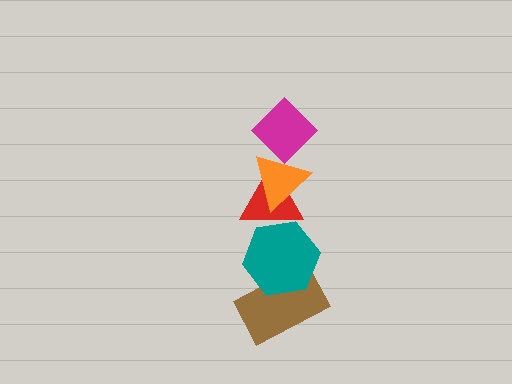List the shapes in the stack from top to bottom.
From top to bottom: the magenta diamond, the orange triangle, the red triangle, the teal hexagon, the brown rectangle.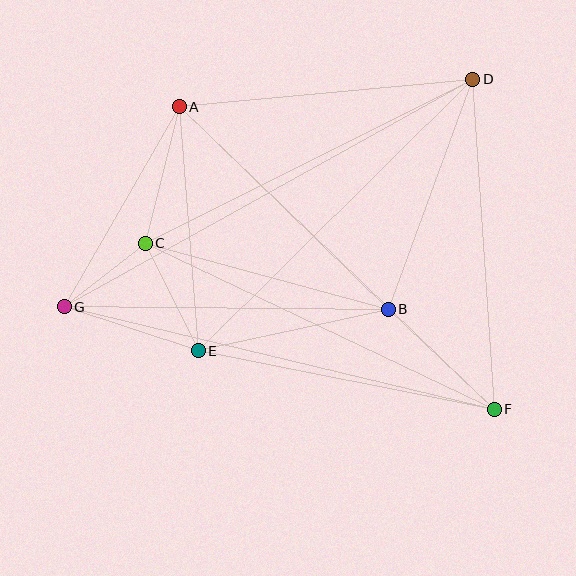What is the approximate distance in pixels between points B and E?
The distance between B and E is approximately 194 pixels.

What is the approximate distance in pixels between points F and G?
The distance between F and G is approximately 442 pixels.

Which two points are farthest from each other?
Points D and G are farthest from each other.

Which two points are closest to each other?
Points C and G are closest to each other.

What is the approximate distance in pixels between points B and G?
The distance between B and G is approximately 324 pixels.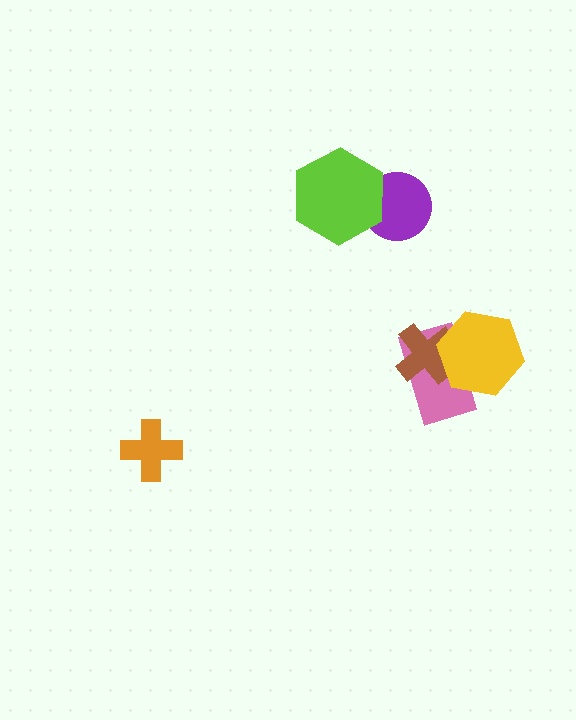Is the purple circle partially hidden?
Yes, it is partially covered by another shape.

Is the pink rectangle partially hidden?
Yes, it is partially covered by another shape.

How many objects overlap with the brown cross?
2 objects overlap with the brown cross.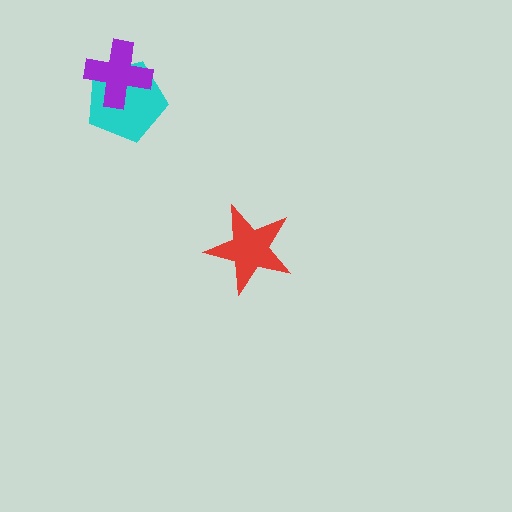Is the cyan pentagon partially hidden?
Yes, it is partially covered by another shape.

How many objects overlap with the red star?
0 objects overlap with the red star.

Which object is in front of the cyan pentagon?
The purple cross is in front of the cyan pentagon.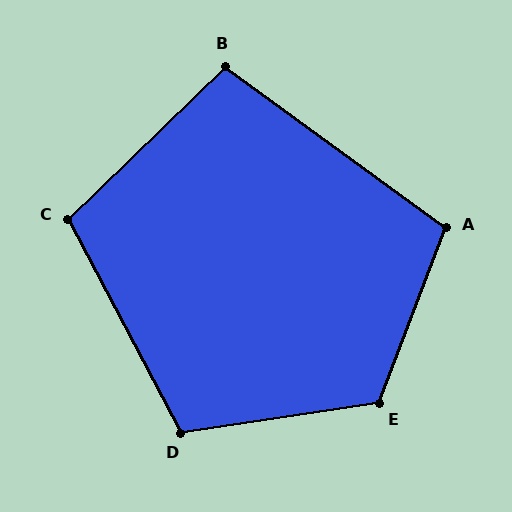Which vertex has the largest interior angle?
E, at approximately 119 degrees.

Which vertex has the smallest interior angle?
B, at approximately 100 degrees.